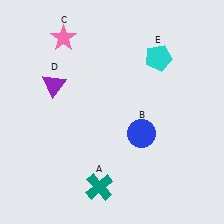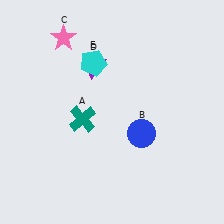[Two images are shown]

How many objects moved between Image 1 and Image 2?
3 objects moved between the two images.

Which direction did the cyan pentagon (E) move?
The cyan pentagon (E) moved left.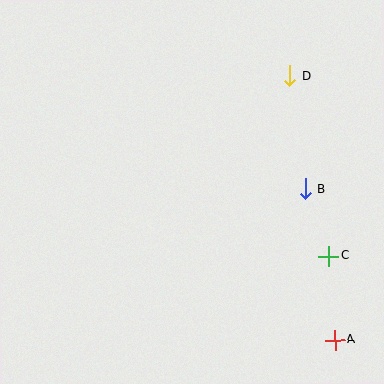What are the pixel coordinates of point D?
Point D is at (290, 76).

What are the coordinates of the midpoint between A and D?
The midpoint between A and D is at (312, 208).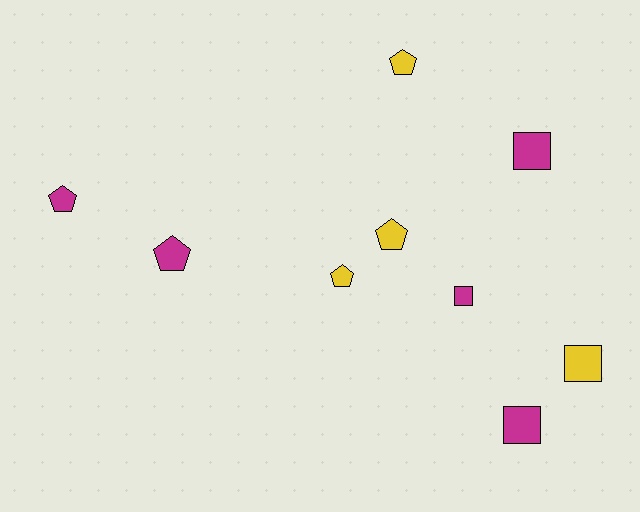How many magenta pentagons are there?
There are 2 magenta pentagons.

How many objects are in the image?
There are 9 objects.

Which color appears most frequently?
Magenta, with 5 objects.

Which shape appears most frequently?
Pentagon, with 5 objects.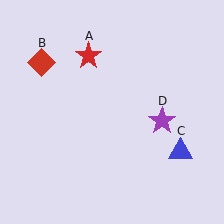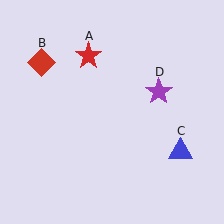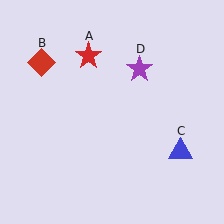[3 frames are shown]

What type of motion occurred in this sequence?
The purple star (object D) rotated counterclockwise around the center of the scene.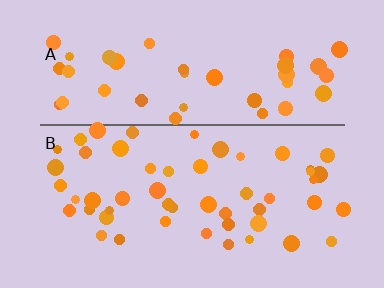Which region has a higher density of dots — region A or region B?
B (the bottom).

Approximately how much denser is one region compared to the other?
Approximately 1.2× — region B over region A.